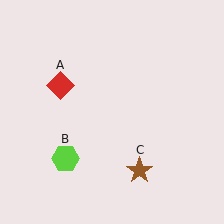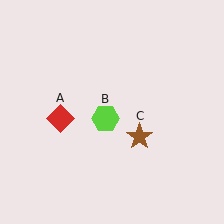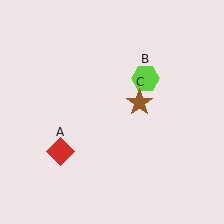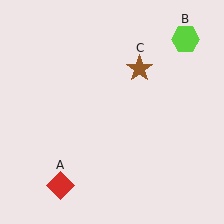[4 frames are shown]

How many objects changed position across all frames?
3 objects changed position: red diamond (object A), lime hexagon (object B), brown star (object C).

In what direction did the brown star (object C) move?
The brown star (object C) moved up.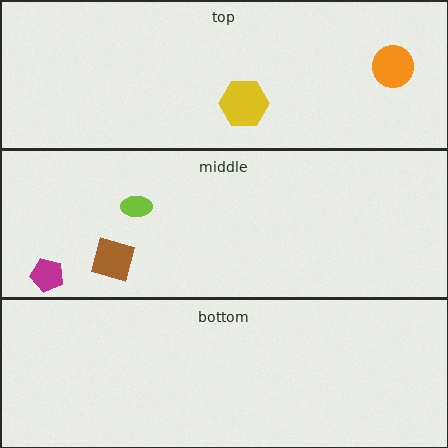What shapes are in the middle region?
The lime ellipse, the brown square, the magenta pentagon.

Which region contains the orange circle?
The top region.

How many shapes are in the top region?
2.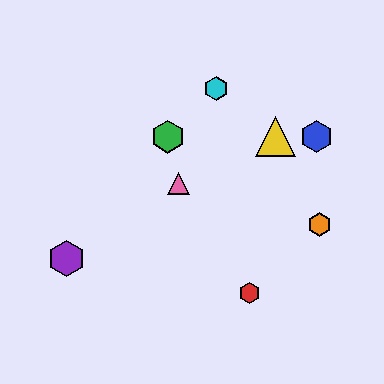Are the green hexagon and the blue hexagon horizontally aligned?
Yes, both are at y≈137.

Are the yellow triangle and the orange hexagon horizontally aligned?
No, the yellow triangle is at y≈137 and the orange hexagon is at y≈225.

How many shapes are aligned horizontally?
3 shapes (the blue hexagon, the green hexagon, the yellow triangle) are aligned horizontally.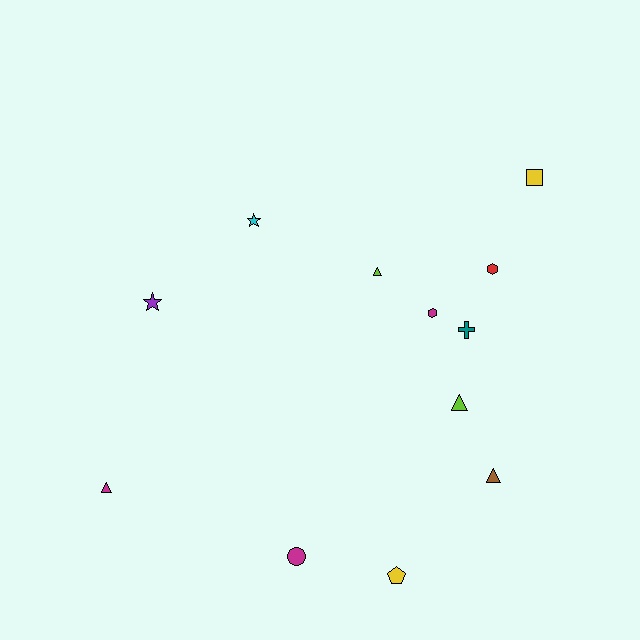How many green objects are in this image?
There are no green objects.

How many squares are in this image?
There is 1 square.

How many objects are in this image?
There are 12 objects.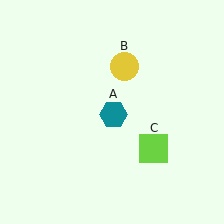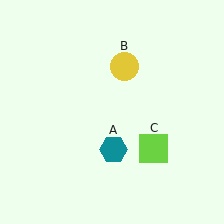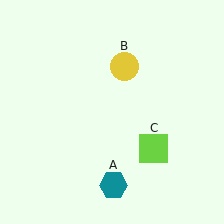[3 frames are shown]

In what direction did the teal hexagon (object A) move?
The teal hexagon (object A) moved down.